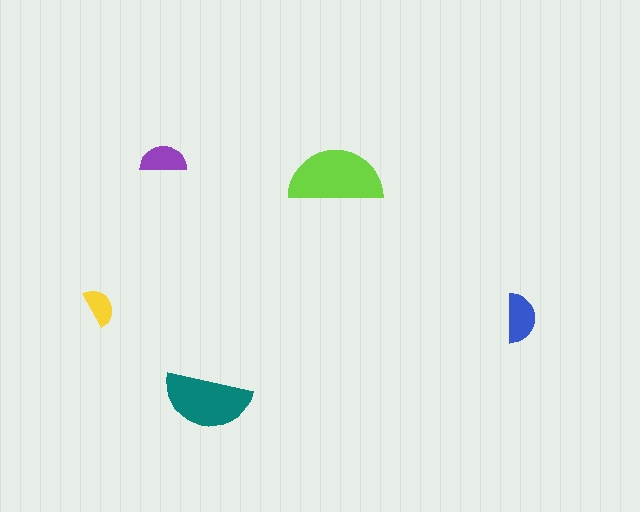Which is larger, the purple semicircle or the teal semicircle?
The teal one.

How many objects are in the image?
There are 5 objects in the image.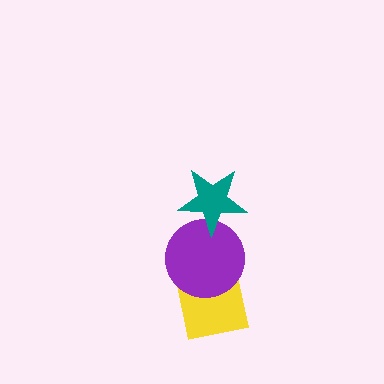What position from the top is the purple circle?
The purple circle is 2nd from the top.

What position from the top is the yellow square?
The yellow square is 3rd from the top.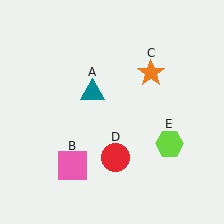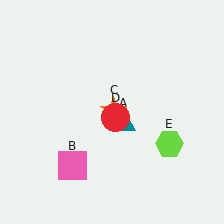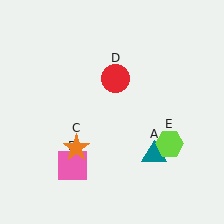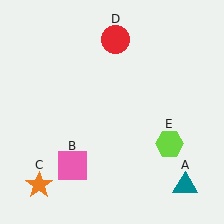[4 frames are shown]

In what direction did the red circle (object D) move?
The red circle (object D) moved up.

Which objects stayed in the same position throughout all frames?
Pink square (object B) and lime hexagon (object E) remained stationary.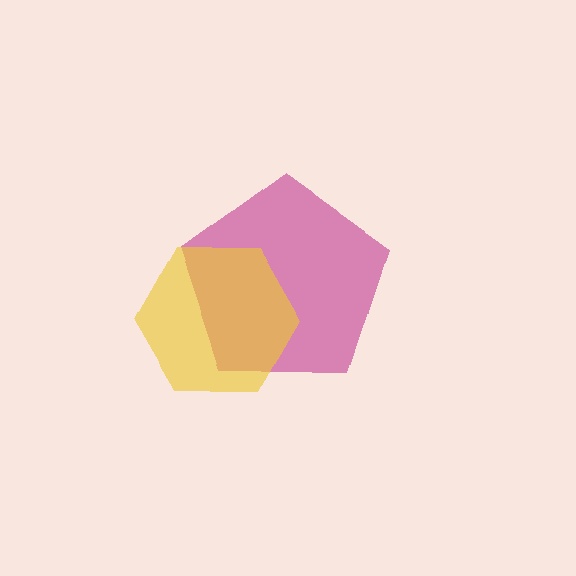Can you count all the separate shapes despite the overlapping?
Yes, there are 2 separate shapes.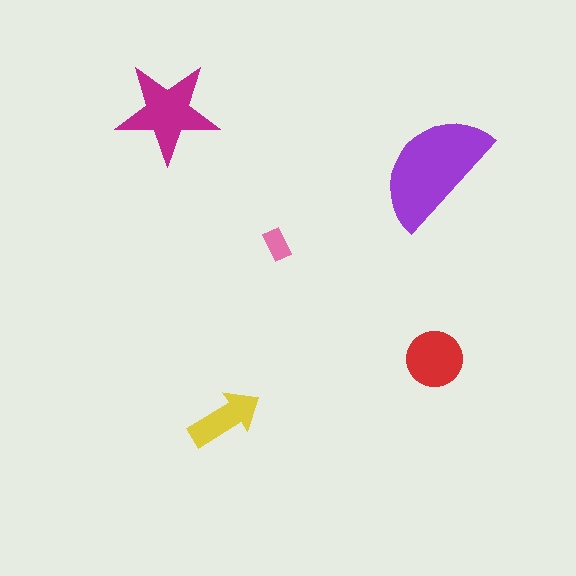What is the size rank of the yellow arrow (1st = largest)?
4th.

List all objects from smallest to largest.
The pink rectangle, the yellow arrow, the red circle, the magenta star, the purple semicircle.